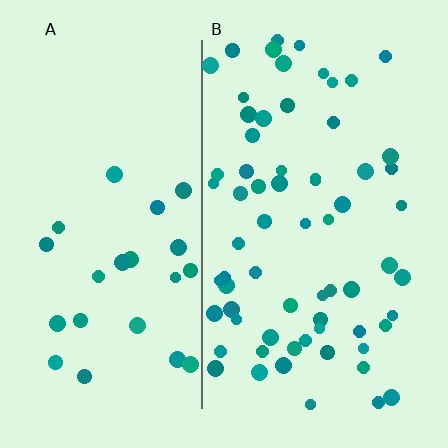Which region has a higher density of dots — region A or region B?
B (the right).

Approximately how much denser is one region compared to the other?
Approximately 2.7× — region B over region A.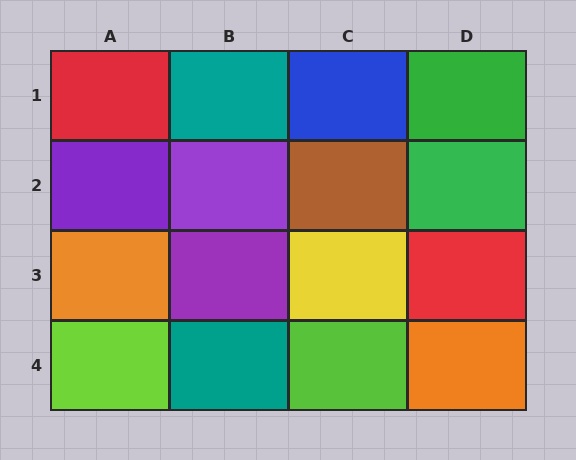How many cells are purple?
3 cells are purple.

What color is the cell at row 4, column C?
Lime.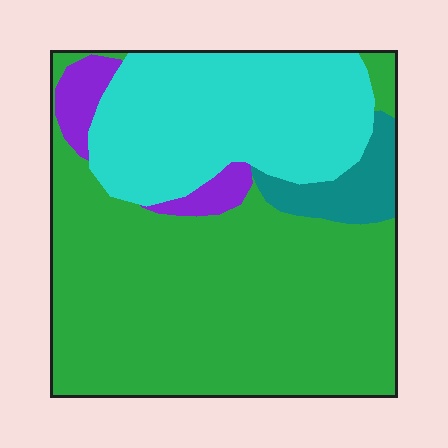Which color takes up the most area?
Green, at roughly 60%.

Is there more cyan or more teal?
Cyan.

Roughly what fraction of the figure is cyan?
Cyan covers 30% of the figure.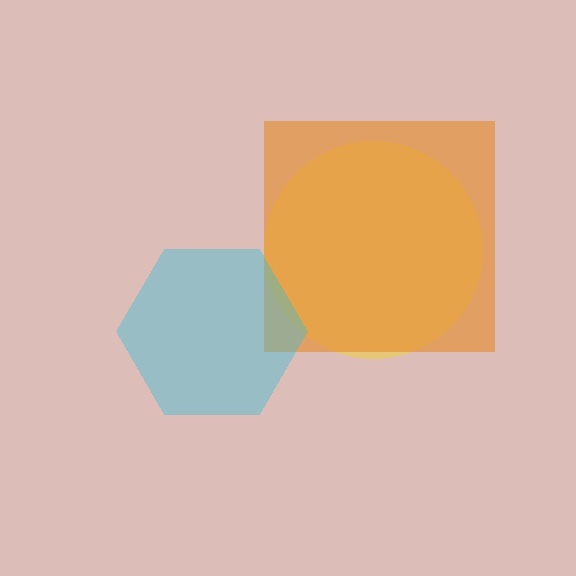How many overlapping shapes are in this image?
There are 3 overlapping shapes in the image.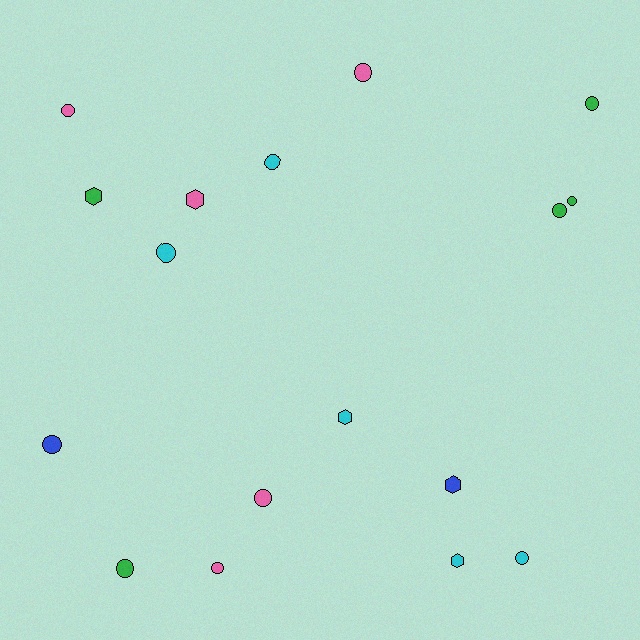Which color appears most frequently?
Green, with 5 objects.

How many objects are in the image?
There are 17 objects.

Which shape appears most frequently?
Circle, with 12 objects.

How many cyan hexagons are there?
There are 2 cyan hexagons.